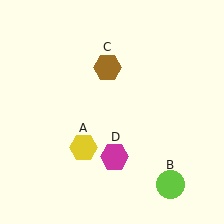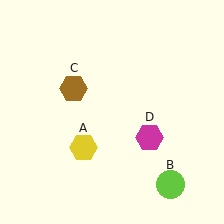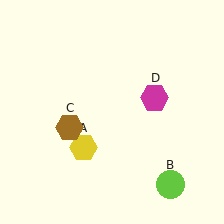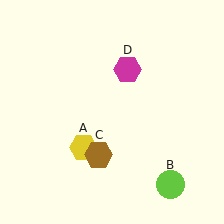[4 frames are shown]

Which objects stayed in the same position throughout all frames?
Yellow hexagon (object A) and lime circle (object B) remained stationary.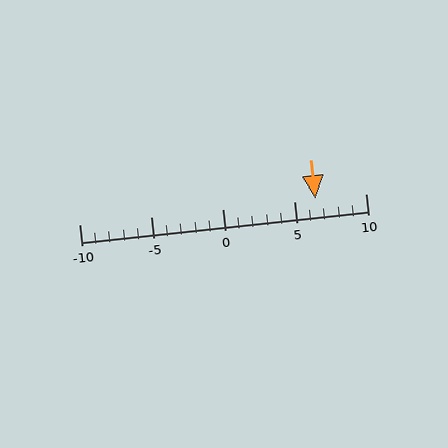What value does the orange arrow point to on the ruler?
The orange arrow points to approximately 6.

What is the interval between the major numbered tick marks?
The major tick marks are spaced 5 units apart.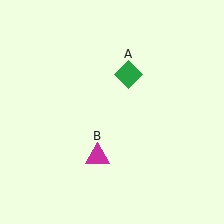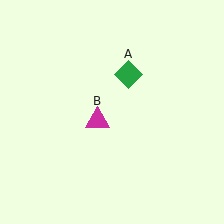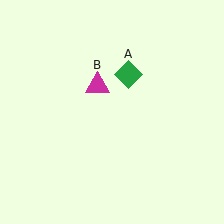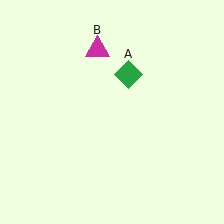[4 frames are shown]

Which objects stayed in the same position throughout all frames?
Green diamond (object A) remained stationary.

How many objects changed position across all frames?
1 object changed position: magenta triangle (object B).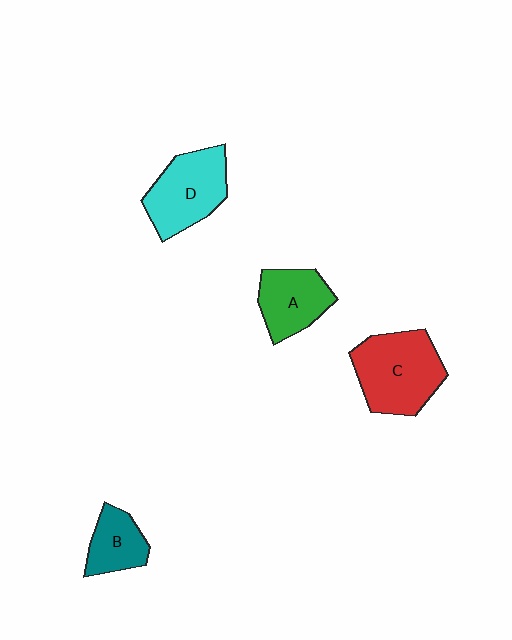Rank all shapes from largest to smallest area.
From largest to smallest: C (red), D (cyan), A (green), B (teal).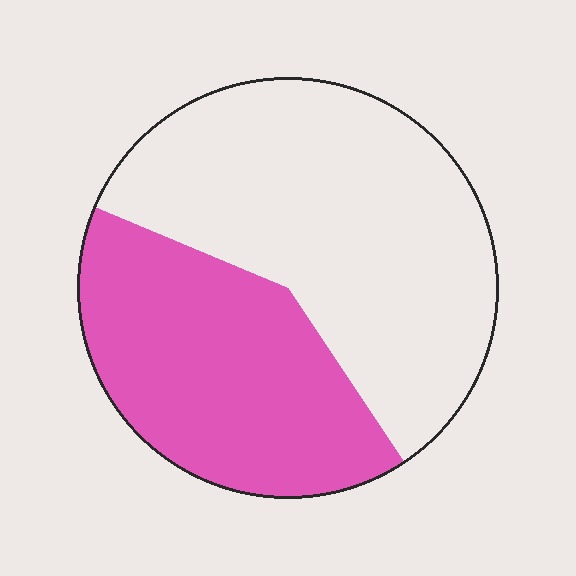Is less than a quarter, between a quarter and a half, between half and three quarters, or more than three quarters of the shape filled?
Between a quarter and a half.